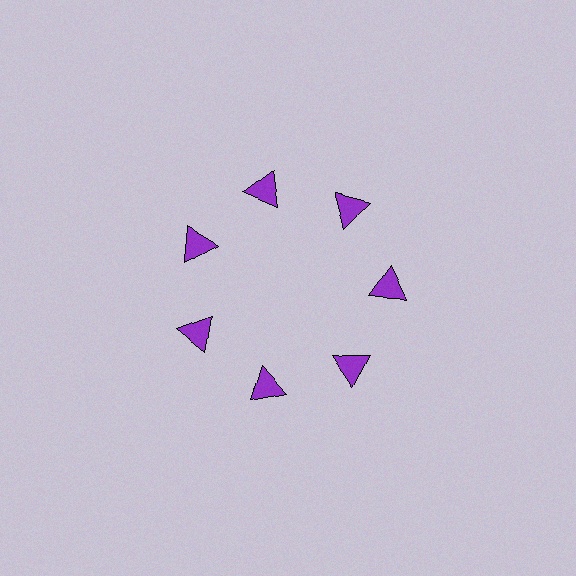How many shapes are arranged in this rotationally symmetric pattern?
There are 7 shapes, arranged in 7 groups of 1.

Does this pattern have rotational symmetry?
Yes, this pattern has 7-fold rotational symmetry. It looks the same after rotating 51 degrees around the center.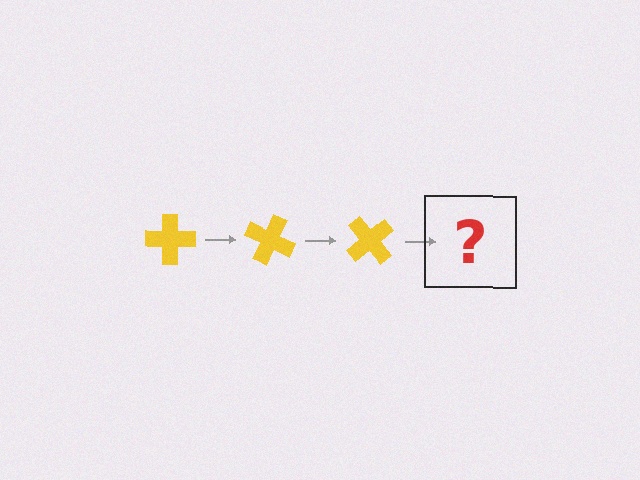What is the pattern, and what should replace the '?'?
The pattern is that the cross rotates 25 degrees each step. The '?' should be a yellow cross rotated 75 degrees.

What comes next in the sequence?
The next element should be a yellow cross rotated 75 degrees.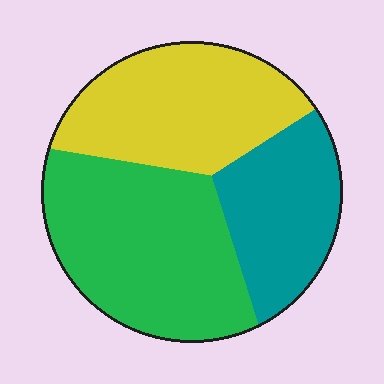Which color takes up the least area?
Teal, at roughly 25%.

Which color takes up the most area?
Green, at roughly 40%.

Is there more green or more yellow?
Green.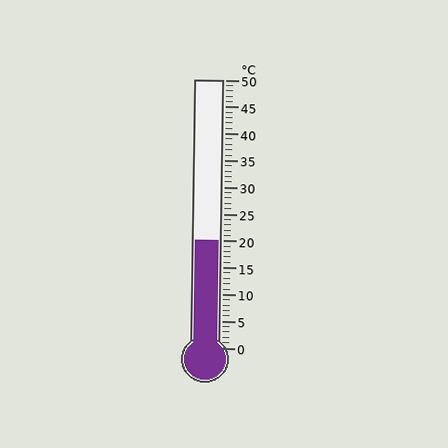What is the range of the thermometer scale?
The thermometer scale ranges from 0°C to 50°C.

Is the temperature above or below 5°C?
The temperature is above 5°C.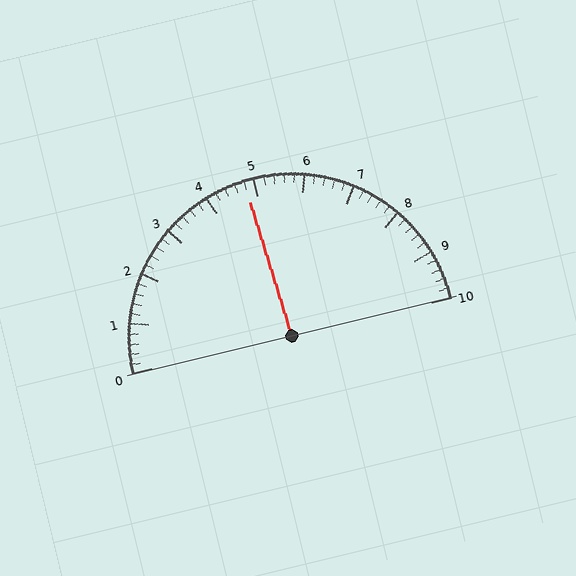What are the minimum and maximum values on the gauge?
The gauge ranges from 0 to 10.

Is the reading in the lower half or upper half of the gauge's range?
The reading is in the lower half of the range (0 to 10).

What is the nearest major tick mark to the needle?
The nearest major tick mark is 5.